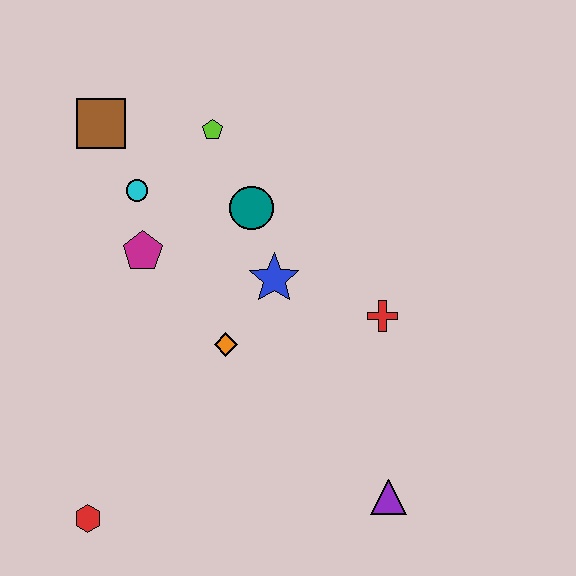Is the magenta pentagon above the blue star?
Yes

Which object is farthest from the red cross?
The red hexagon is farthest from the red cross.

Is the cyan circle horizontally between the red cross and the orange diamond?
No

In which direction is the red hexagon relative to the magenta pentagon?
The red hexagon is below the magenta pentagon.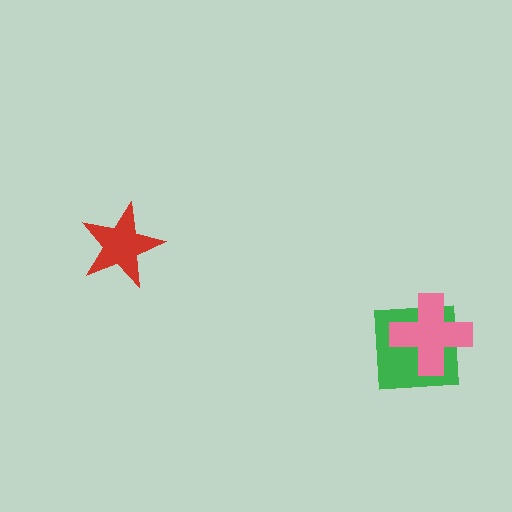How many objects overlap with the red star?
0 objects overlap with the red star.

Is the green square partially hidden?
Yes, it is partially covered by another shape.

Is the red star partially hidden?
No, no other shape covers it.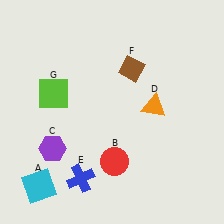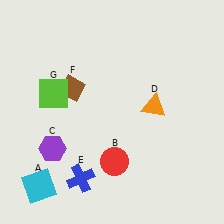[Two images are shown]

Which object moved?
The brown diamond (F) moved left.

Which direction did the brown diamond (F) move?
The brown diamond (F) moved left.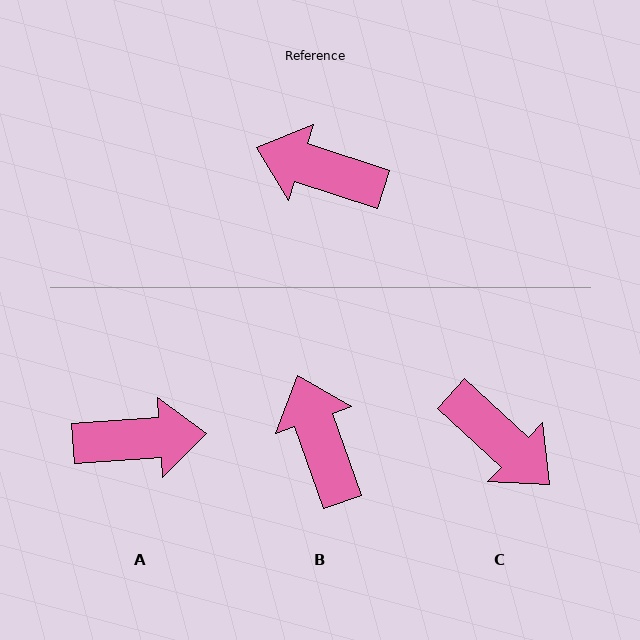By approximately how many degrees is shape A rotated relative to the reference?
Approximately 158 degrees clockwise.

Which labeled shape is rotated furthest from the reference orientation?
A, about 158 degrees away.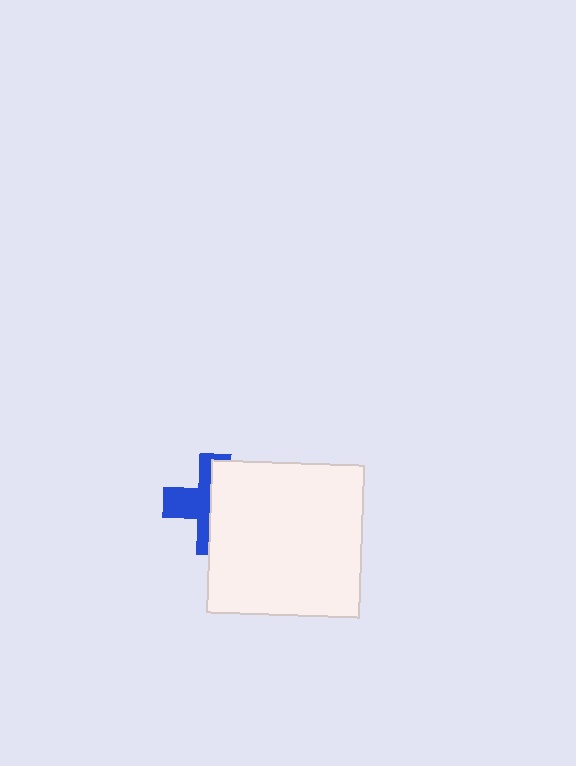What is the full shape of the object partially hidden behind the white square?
The partially hidden object is a blue cross.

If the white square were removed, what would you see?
You would see the complete blue cross.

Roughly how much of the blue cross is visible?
A small part of it is visible (roughly 44%).